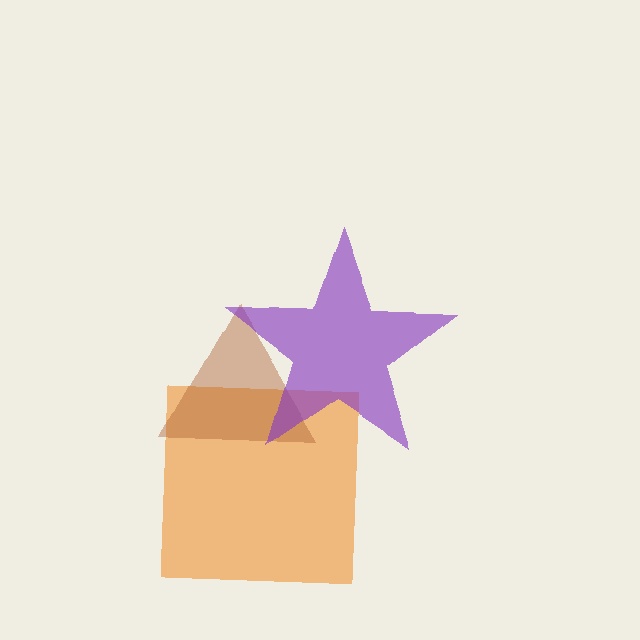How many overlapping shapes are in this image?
There are 3 overlapping shapes in the image.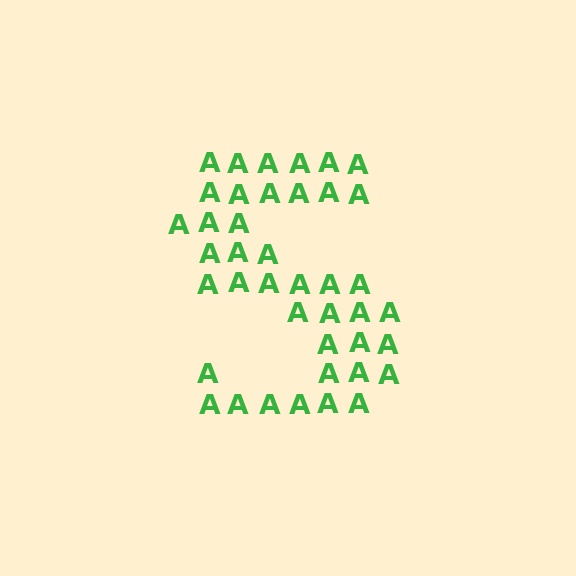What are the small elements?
The small elements are letter A's.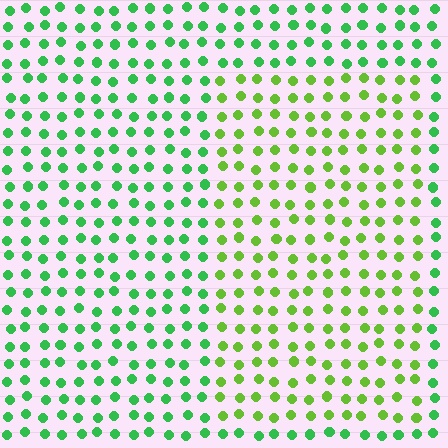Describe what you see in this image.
The image is filled with small green elements in a uniform arrangement. A rectangle-shaped region is visible where the elements are tinted to a slightly different hue, forming a subtle color boundary.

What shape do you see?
I see a rectangle.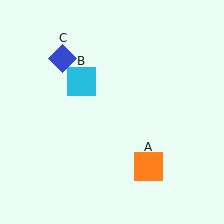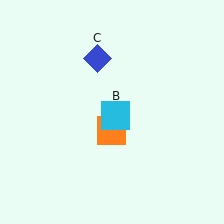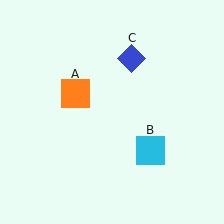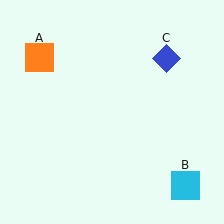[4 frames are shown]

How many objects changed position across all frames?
3 objects changed position: orange square (object A), cyan square (object B), blue diamond (object C).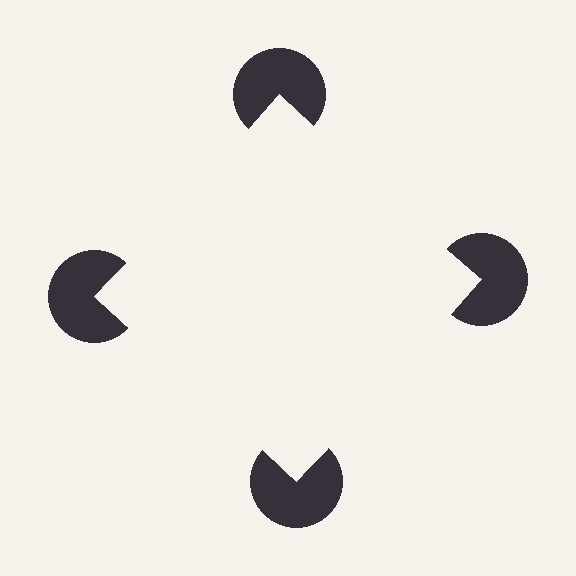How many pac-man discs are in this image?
There are 4 — one at each vertex of the illusory square.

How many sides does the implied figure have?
4 sides.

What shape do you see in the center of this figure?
An illusory square — its edges are inferred from the aligned wedge cuts in the pac-man discs, not physically drawn.